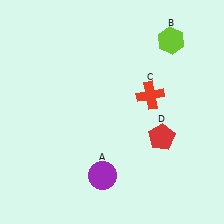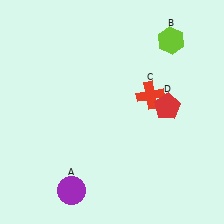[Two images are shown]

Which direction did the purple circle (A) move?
The purple circle (A) moved left.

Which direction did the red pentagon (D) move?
The red pentagon (D) moved up.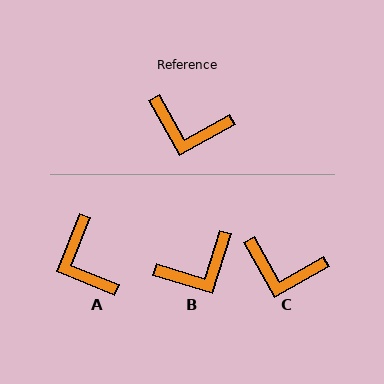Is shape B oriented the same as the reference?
No, it is off by about 44 degrees.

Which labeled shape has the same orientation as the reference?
C.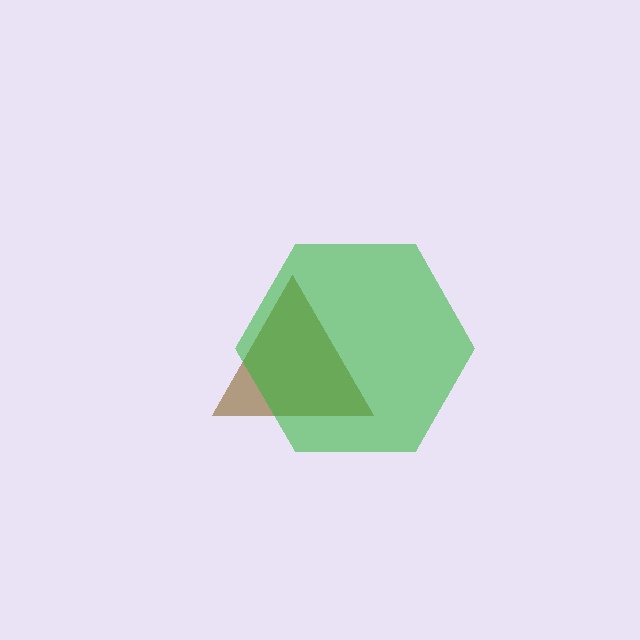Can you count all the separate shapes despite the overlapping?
Yes, there are 2 separate shapes.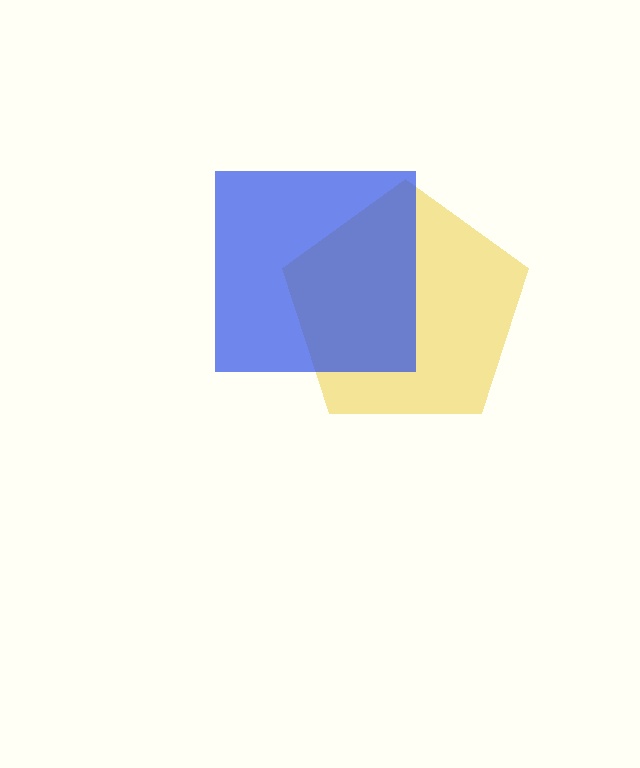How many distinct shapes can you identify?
There are 2 distinct shapes: a yellow pentagon, a blue square.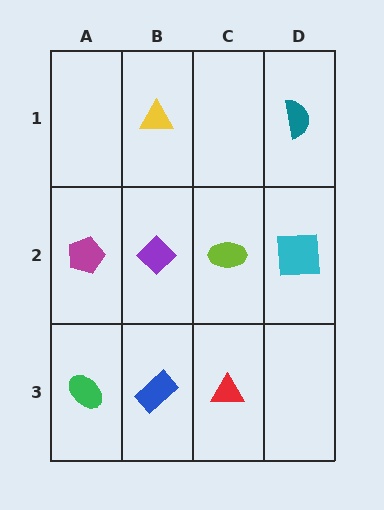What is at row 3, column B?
A blue rectangle.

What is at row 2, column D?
A cyan square.